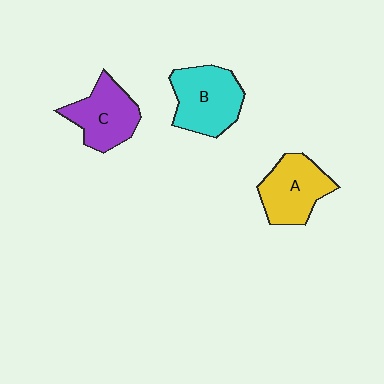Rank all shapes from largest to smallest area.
From largest to smallest: B (cyan), A (yellow), C (purple).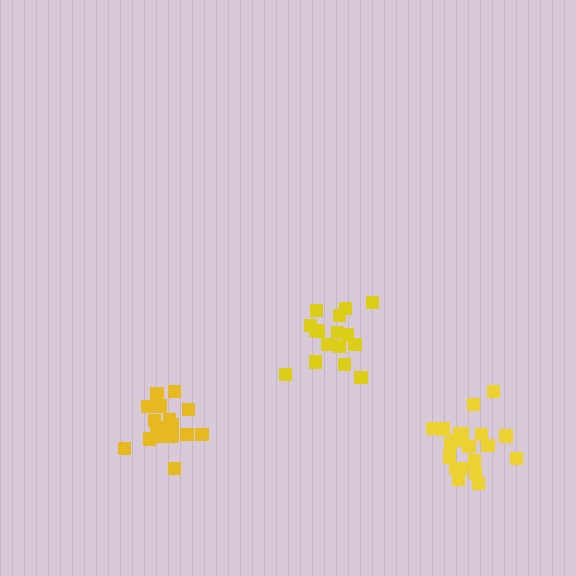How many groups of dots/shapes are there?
There are 3 groups.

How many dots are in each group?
Group 1: 19 dots, Group 2: 16 dots, Group 3: 20 dots (55 total).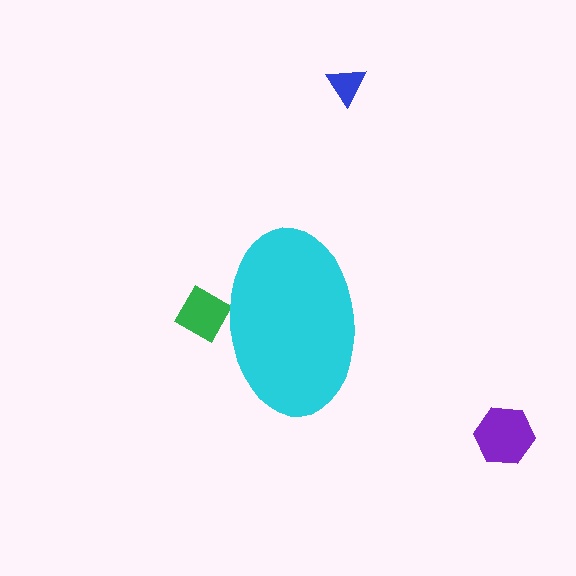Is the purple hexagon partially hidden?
No, the purple hexagon is fully visible.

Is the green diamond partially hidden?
Yes, the green diamond is partially hidden behind the cyan ellipse.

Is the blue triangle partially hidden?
No, the blue triangle is fully visible.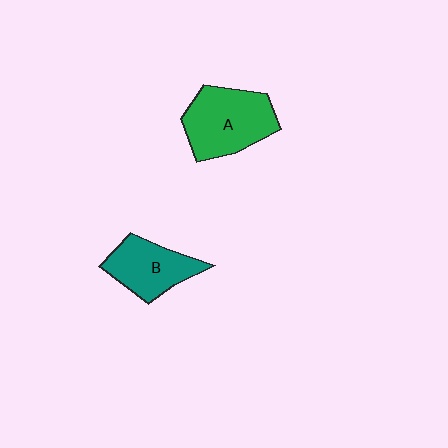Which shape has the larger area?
Shape A (green).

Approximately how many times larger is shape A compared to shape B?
Approximately 1.3 times.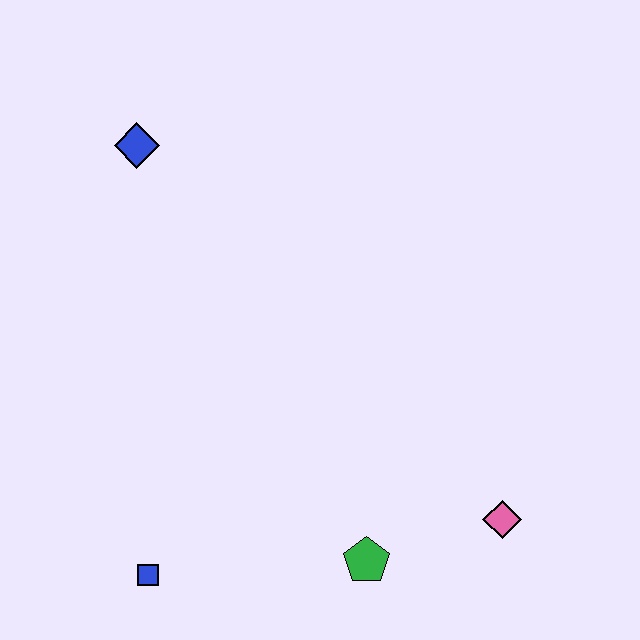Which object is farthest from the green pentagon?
The blue diamond is farthest from the green pentagon.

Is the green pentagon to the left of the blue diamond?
No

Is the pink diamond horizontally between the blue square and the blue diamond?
No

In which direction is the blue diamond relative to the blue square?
The blue diamond is above the blue square.